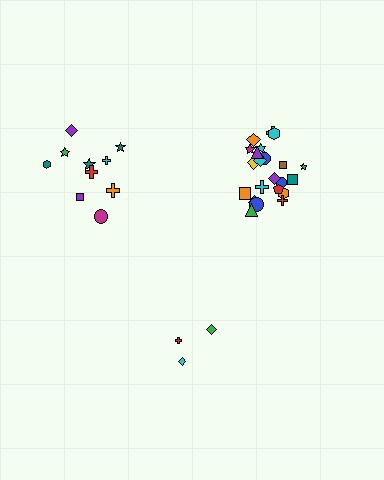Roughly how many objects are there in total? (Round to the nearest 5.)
Roughly 35 objects in total.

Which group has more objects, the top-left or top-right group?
The top-right group.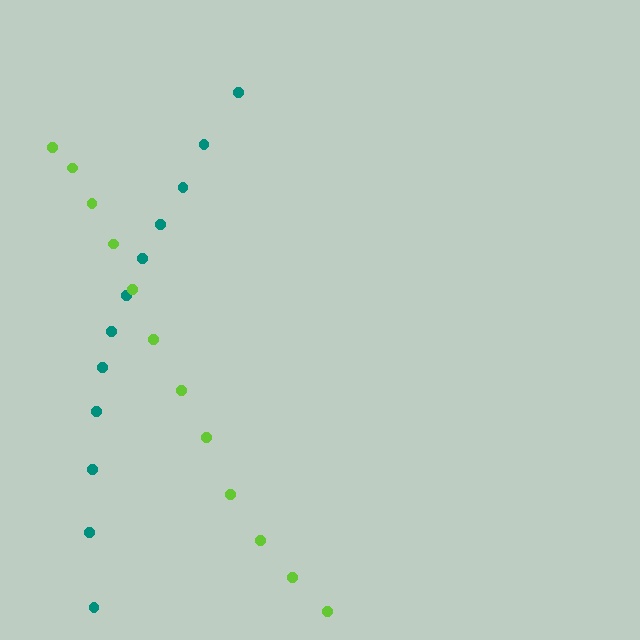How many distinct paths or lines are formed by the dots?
There are 2 distinct paths.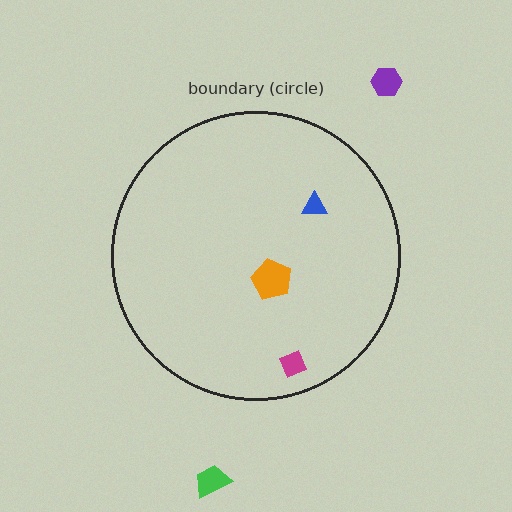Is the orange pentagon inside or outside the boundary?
Inside.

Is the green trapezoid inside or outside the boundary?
Outside.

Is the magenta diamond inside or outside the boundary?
Inside.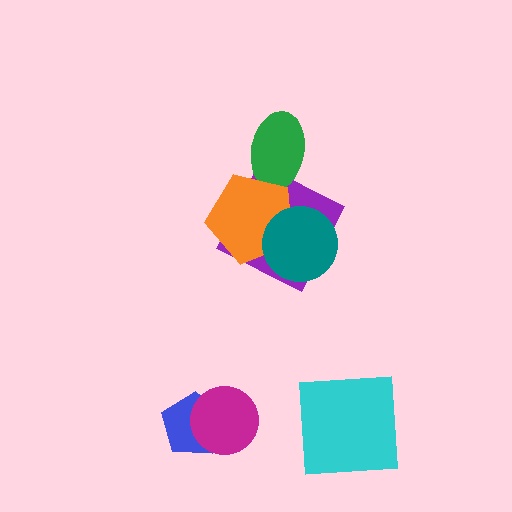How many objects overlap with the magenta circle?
1 object overlaps with the magenta circle.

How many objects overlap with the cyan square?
0 objects overlap with the cyan square.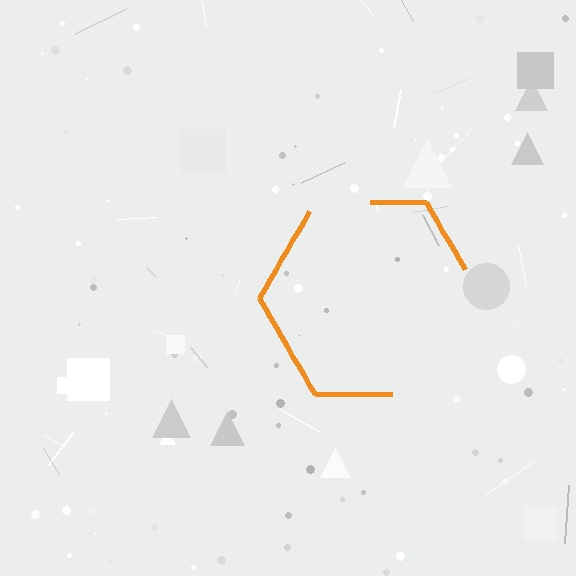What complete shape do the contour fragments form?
The contour fragments form a hexagon.